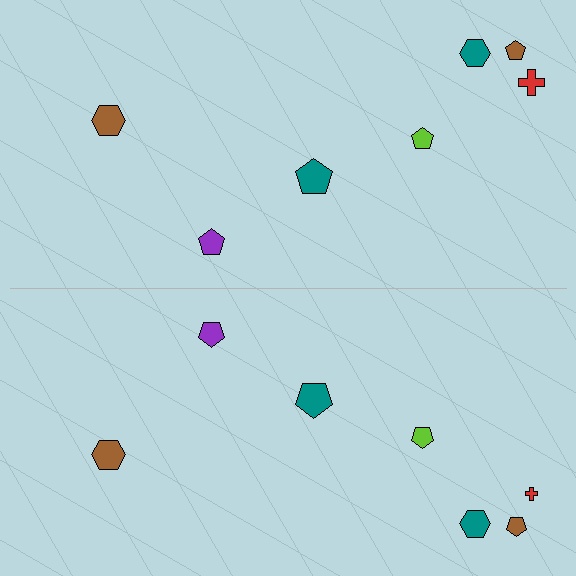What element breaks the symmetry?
The red cross on the bottom side has a different size than its mirror counterpart.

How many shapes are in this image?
There are 14 shapes in this image.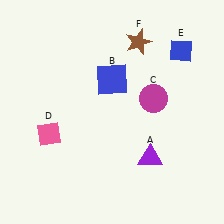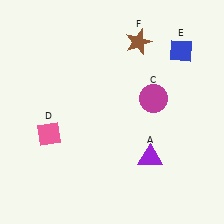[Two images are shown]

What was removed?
The blue square (B) was removed in Image 2.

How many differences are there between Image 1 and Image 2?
There is 1 difference between the two images.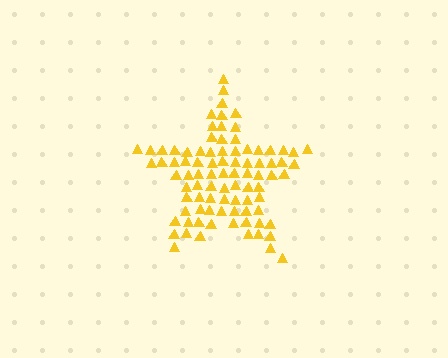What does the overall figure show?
The overall figure shows a star.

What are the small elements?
The small elements are triangles.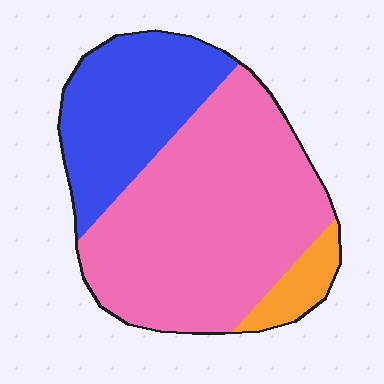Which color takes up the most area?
Pink, at roughly 65%.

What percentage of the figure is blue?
Blue takes up about one third (1/3) of the figure.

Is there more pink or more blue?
Pink.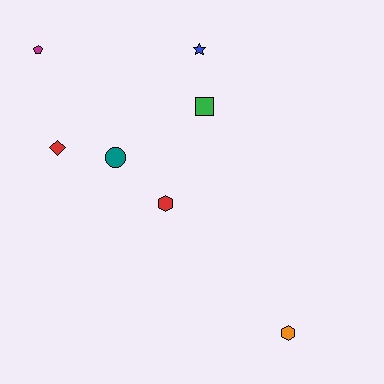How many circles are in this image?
There is 1 circle.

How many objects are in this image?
There are 7 objects.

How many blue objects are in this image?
There is 1 blue object.